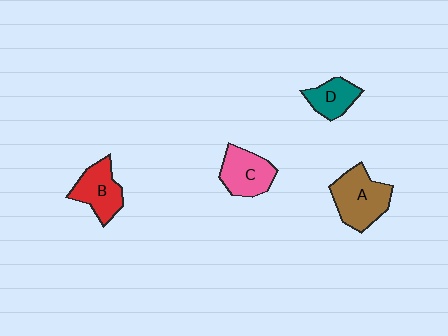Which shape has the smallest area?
Shape D (teal).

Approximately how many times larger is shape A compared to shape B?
Approximately 1.3 times.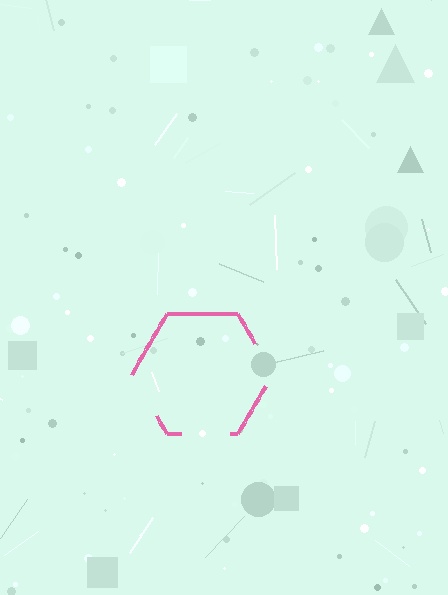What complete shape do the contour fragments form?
The contour fragments form a hexagon.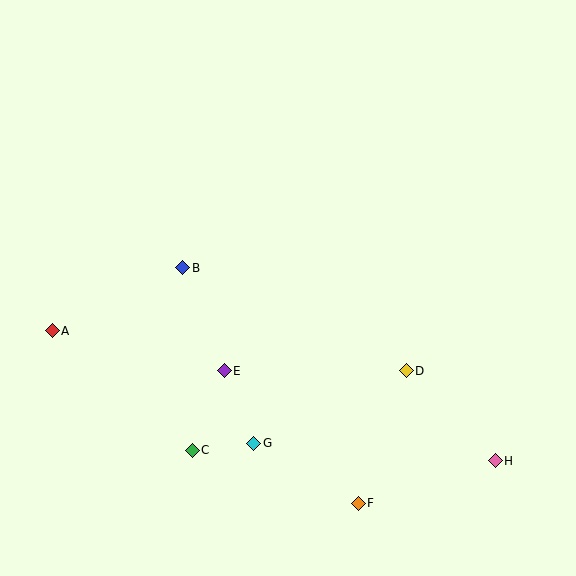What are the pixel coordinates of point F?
Point F is at (358, 503).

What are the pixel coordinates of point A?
Point A is at (52, 331).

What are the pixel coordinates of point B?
Point B is at (183, 268).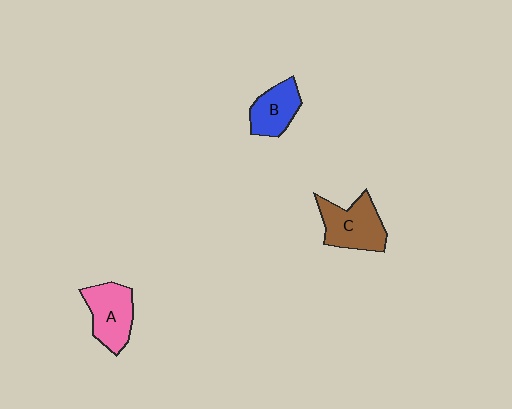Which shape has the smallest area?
Shape B (blue).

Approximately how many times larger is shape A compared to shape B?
Approximately 1.3 times.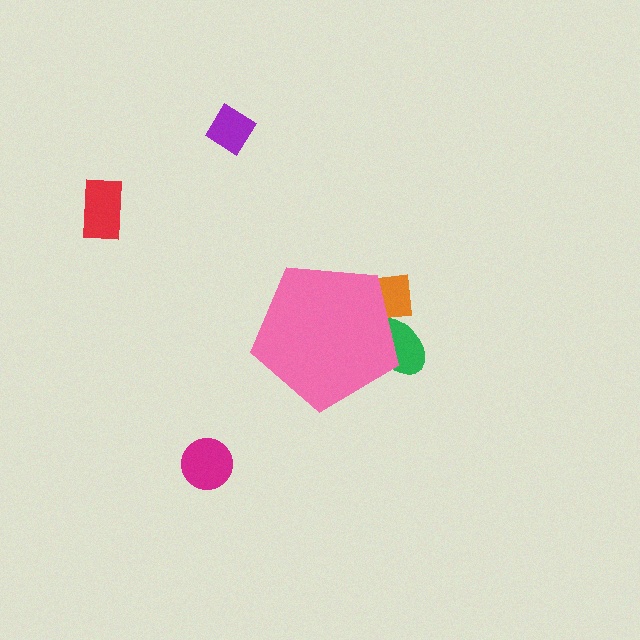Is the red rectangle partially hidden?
No, the red rectangle is fully visible.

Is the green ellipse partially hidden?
Yes, the green ellipse is partially hidden behind the pink pentagon.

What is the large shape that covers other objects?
A pink pentagon.